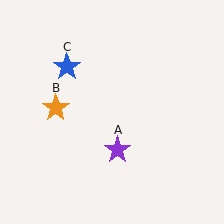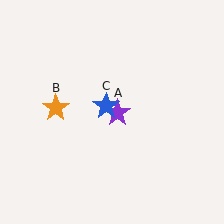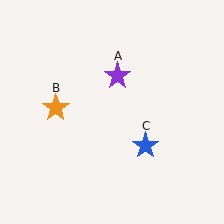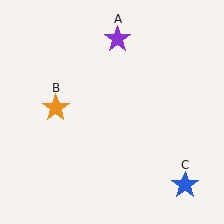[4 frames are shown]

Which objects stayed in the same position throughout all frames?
Orange star (object B) remained stationary.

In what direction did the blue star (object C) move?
The blue star (object C) moved down and to the right.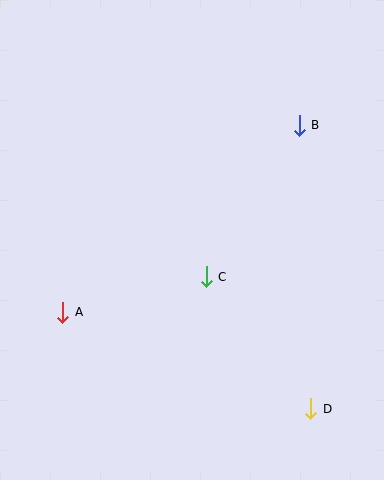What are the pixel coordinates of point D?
Point D is at (311, 409).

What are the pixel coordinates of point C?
Point C is at (206, 277).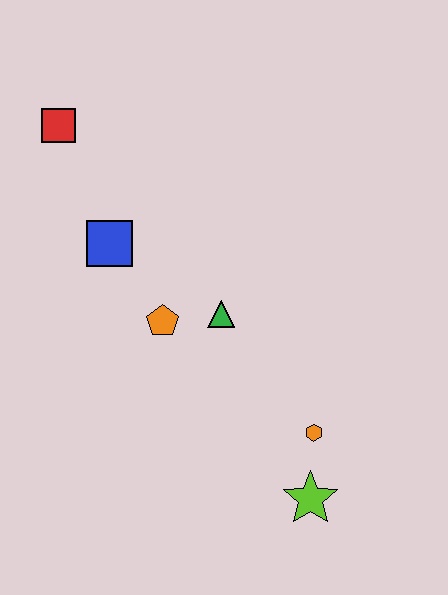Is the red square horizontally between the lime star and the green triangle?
No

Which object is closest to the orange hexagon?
The lime star is closest to the orange hexagon.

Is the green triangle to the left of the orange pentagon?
No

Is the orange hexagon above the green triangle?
No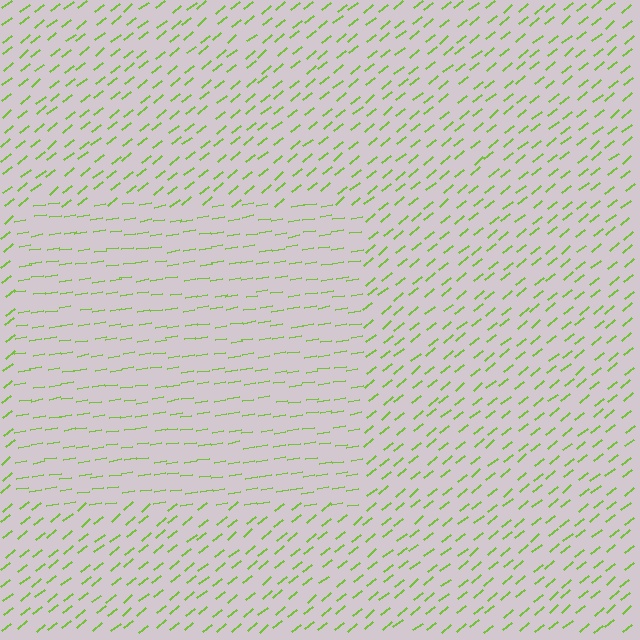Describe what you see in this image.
The image is filled with small lime line segments. A rectangle region in the image has lines oriented differently from the surrounding lines, creating a visible texture boundary.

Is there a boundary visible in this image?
Yes, there is a texture boundary formed by a change in line orientation.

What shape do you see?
I see a rectangle.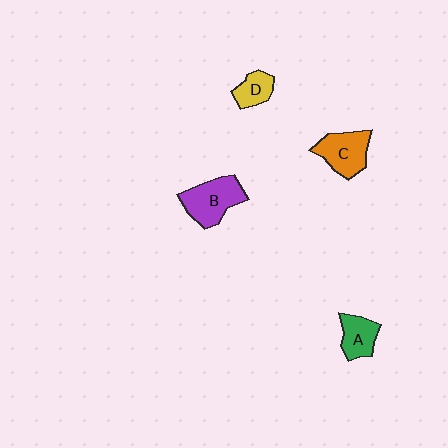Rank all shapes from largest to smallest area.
From largest to smallest: B (purple), C (orange), A (green), D (yellow).